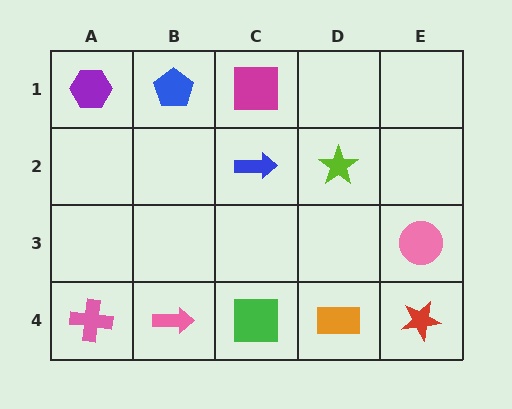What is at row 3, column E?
A pink circle.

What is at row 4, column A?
A pink cross.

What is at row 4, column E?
A red star.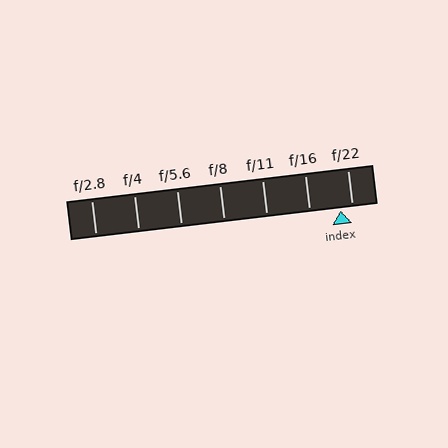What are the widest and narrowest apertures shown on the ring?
The widest aperture shown is f/2.8 and the narrowest is f/22.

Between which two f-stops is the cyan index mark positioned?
The index mark is between f/16 and f/22.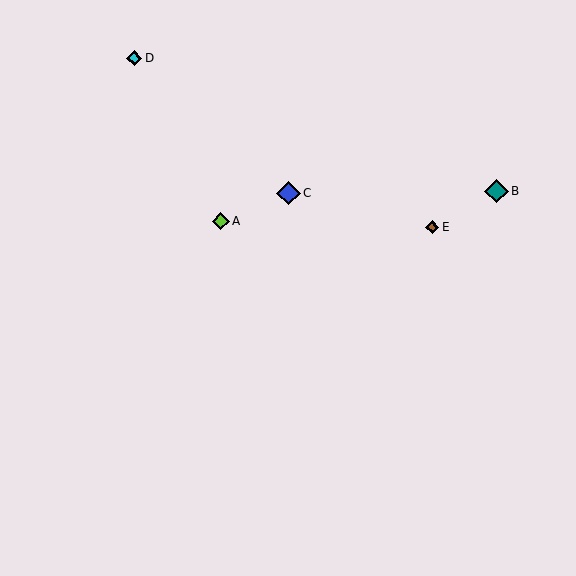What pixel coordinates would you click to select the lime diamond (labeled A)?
Click at (221, 221) to select the lime diamond A.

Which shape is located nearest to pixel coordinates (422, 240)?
The brown diamond (labeled E) at (432, 227) is nearest to that location.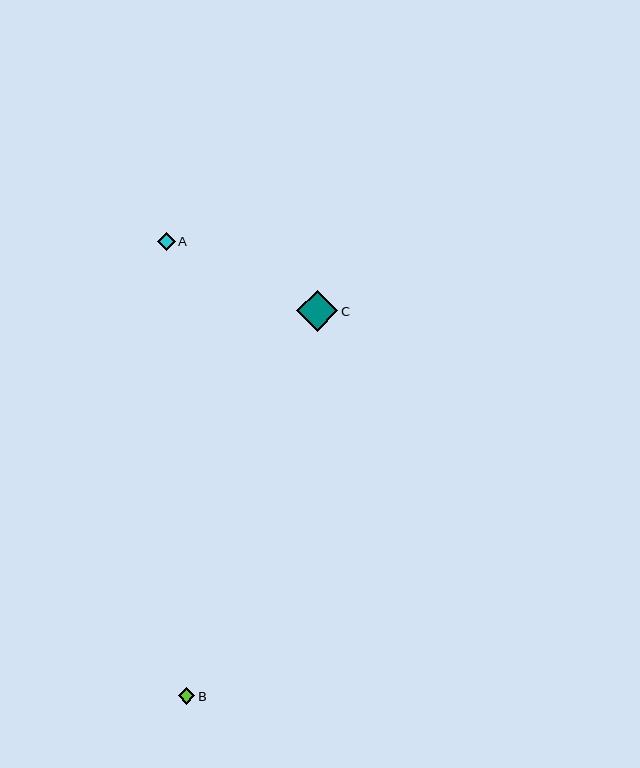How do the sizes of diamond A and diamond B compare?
Diamond A and diamond B are approximately the same size.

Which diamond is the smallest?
Diamond B is the smallest with a size of approximately 17 pixels.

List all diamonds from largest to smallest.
From largest to smallest: C, A, B.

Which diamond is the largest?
Diamond C is the largest with a size of approximately 41 pixels.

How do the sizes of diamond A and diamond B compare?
Diamond A and diamond B are approximately the same size.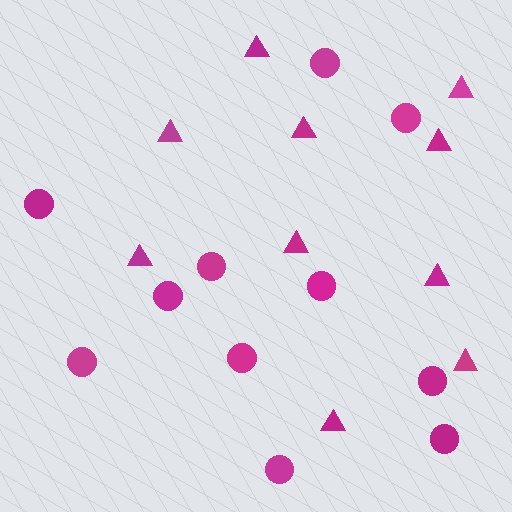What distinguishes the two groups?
There are 2 groups: one group of circles (11) and one group of triangles (10).